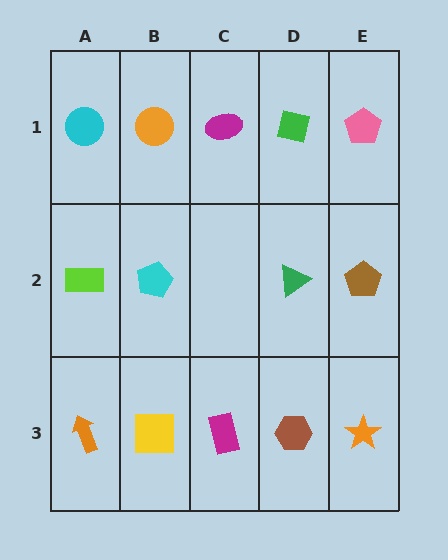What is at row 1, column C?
A magenta ellipse.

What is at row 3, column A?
An orange arrow.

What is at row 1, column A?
A cyan circle.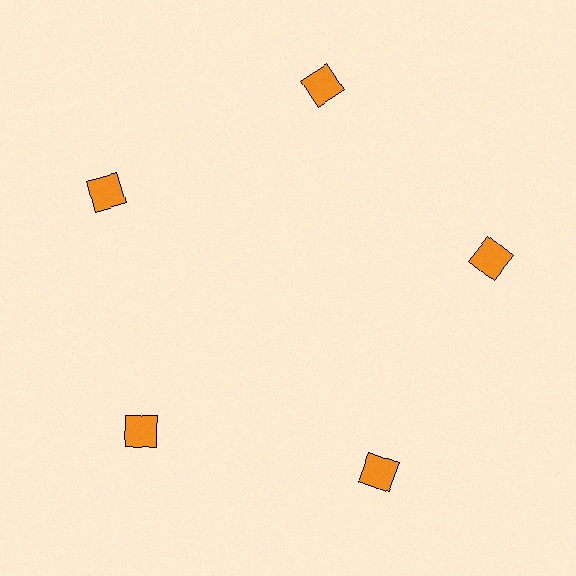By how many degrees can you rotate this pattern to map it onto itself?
The pattern maps onto itself every 72 degrees of rotation.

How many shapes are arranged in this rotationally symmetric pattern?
There are 5 shapes, arranged in 5 groups of 1.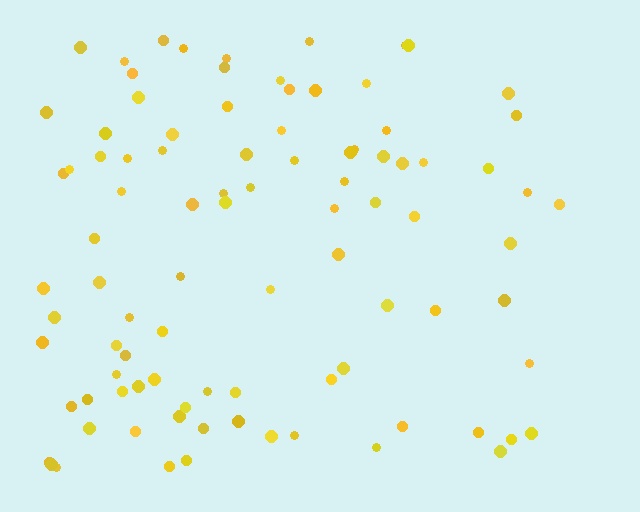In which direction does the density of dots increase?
From right to left, with the left side densest.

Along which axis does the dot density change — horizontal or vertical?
Horizontal.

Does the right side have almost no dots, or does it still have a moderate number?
Still a moderate number, just noticeably fewer than the left.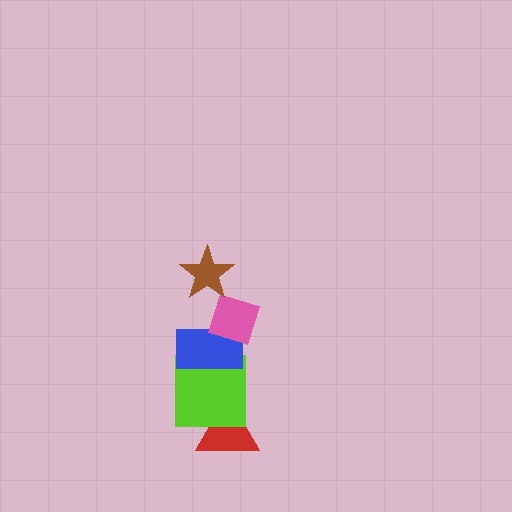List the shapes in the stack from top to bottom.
From top to bottom: the brown star, the pink diamond, the blue rectangle, the lime square, the red triangle.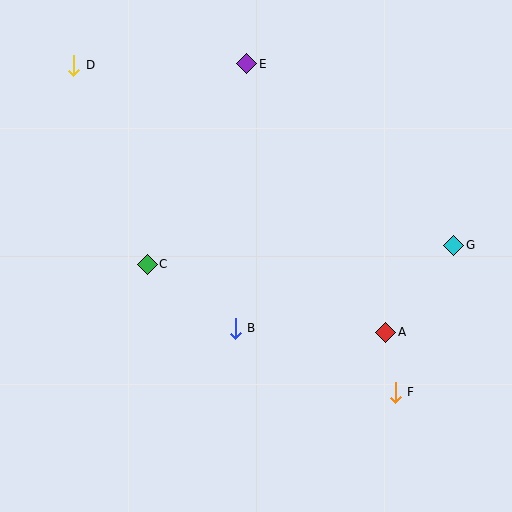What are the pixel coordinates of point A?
Point A is at (386, 332).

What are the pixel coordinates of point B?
Point B is at (235, 328).